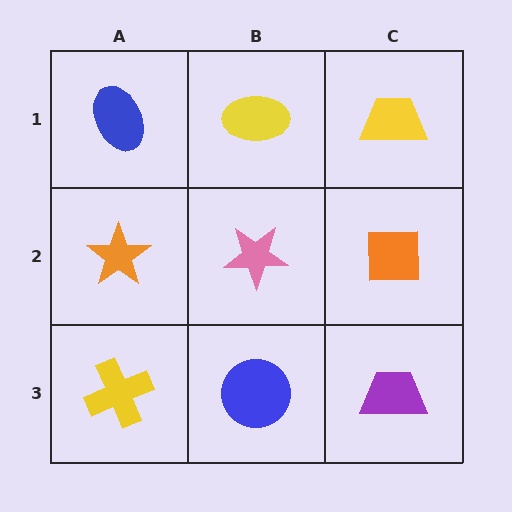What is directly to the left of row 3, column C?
A blue circle.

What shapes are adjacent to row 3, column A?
An orange star (row 2, column A), a blue circle (row 3, column B).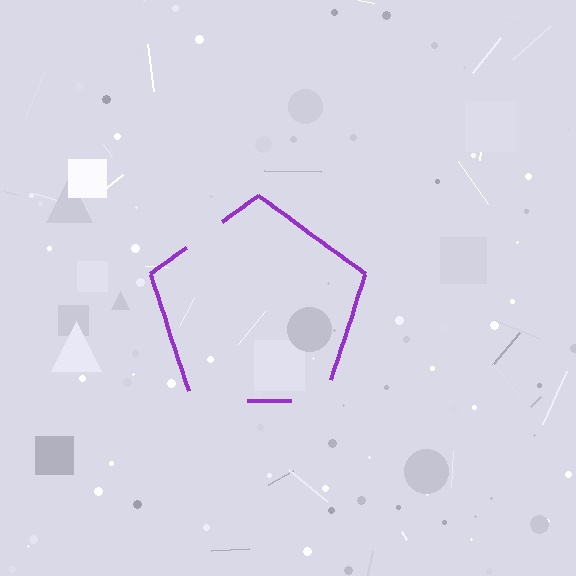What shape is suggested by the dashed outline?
The dashed outline suggests a pentagon.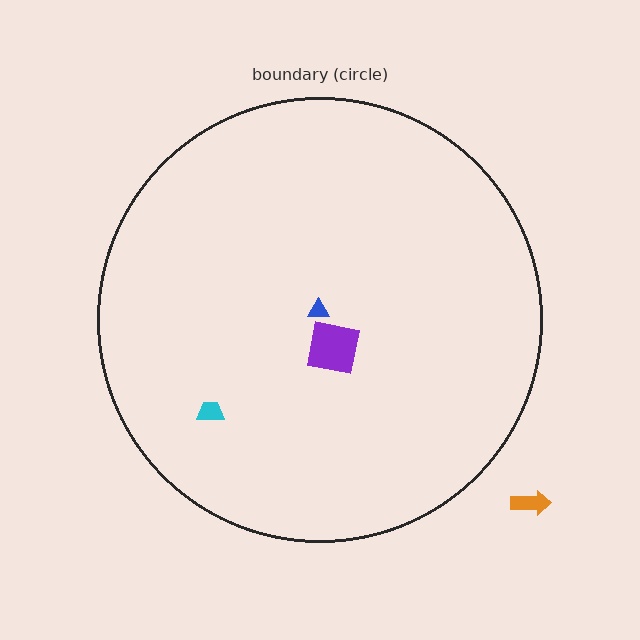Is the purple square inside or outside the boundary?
Inside.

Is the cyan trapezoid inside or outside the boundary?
Inside.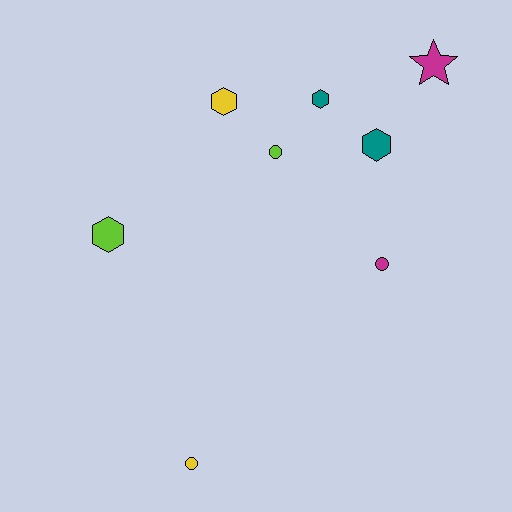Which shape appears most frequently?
Hexagon, with 4 objects.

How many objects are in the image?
There are 8 objects.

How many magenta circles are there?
There is 1 magenta circle.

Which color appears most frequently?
Lime, with 2 objects.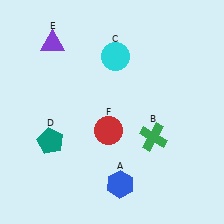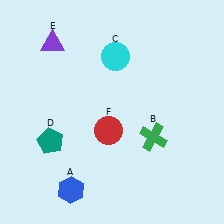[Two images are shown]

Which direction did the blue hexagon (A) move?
The blue hexagon (A) moved left.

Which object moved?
The blue hexagon (A) moved left.